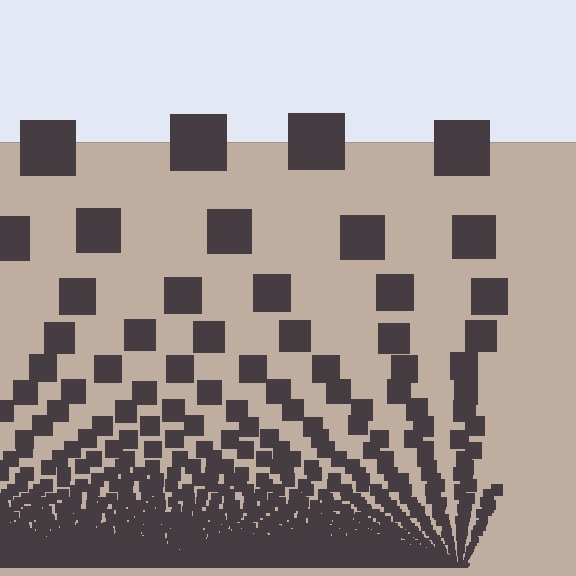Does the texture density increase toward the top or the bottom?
Density increases toward the bottom.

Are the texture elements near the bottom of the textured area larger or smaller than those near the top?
Smaller. The gradient is inverted — elements near the bottom are smaller and denser.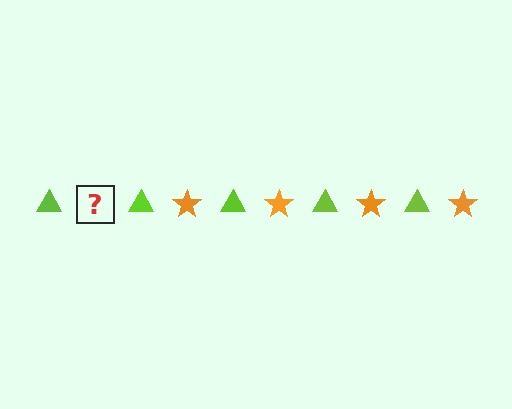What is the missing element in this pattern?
The missing element is an orange star.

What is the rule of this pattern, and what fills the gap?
The rule is that the pattern alternates between lime triangle and orange star. The gap should be filled with an orange star.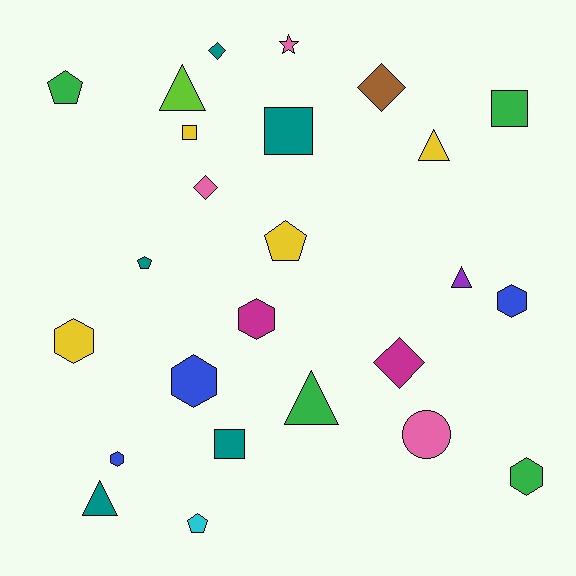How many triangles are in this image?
There are 5 triangles.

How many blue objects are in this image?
There are 3 blue objects.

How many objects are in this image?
There are 25 objects.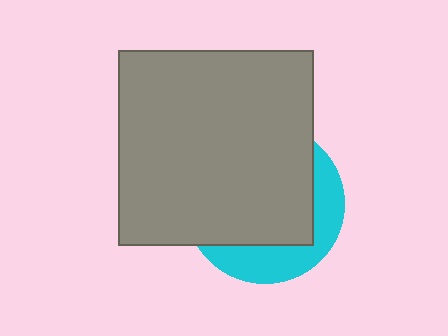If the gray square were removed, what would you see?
You would see the complete cyan circle.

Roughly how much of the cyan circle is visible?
A small part of it is visible (roughly 31%).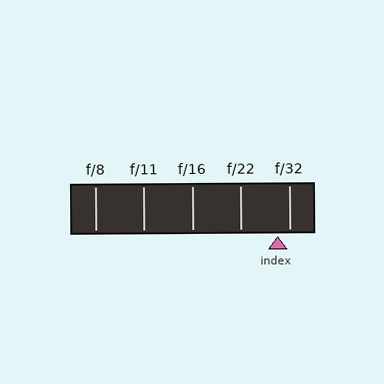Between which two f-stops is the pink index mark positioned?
The index mark is between f/22 and f/32.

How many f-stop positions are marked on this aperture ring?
There are 5 f-stop positions marked.